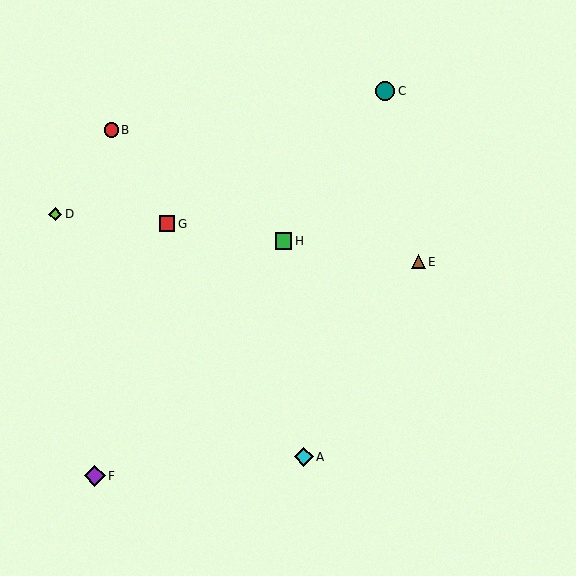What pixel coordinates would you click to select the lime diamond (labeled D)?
Click at (55, 214) to select the lime diamond D.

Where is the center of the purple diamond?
The center of the purple diamond is at (95, 476).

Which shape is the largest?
The purple diamond (labeled F) is the largest.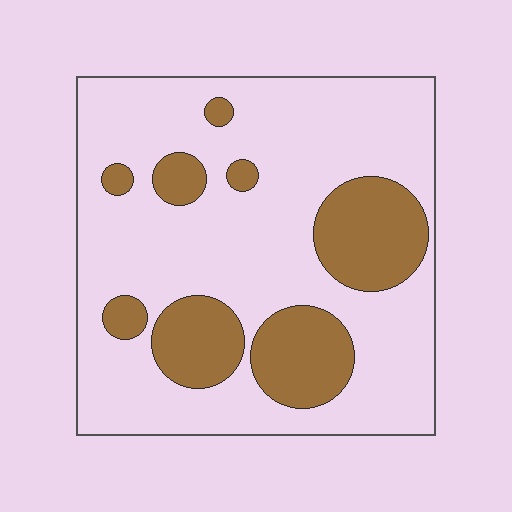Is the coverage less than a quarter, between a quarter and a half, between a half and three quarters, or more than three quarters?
Between a quarter and a half.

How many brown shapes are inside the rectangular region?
8.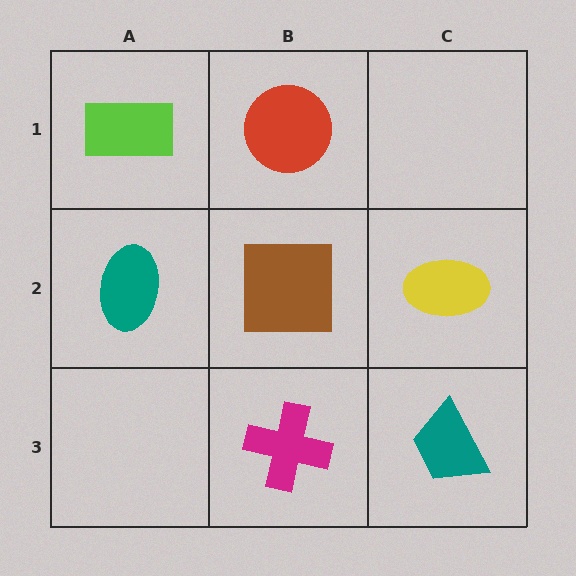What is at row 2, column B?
A brown square.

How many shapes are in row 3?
2 shapes.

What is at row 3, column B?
A magenta cross.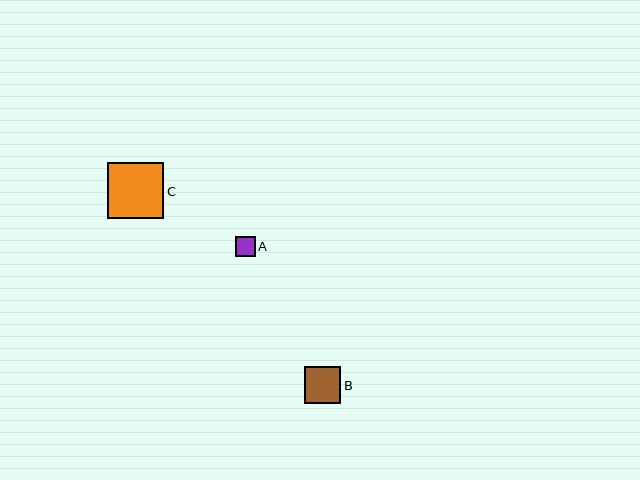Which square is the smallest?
Square A is the smallest with a size of approximately 20 pixels.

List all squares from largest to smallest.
From largest to smallest: C, B, A.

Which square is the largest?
Square C is the largest with a size of approximately 56 pixels.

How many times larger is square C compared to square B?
Square C is approximately 1.5 times the size of square B.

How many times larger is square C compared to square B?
Square C is approximately 1.5 times the size of square B.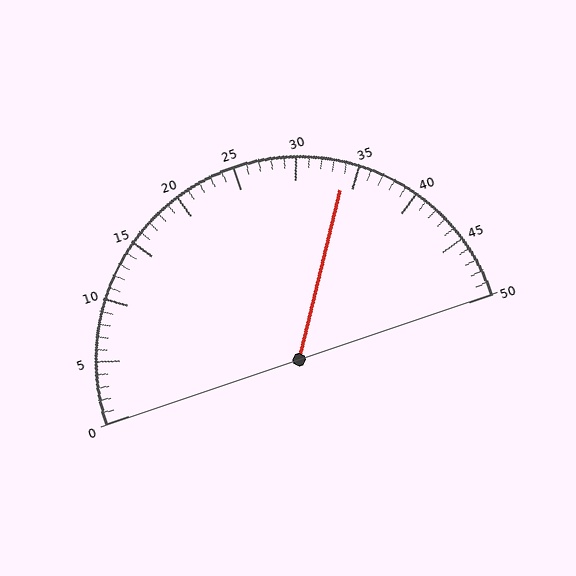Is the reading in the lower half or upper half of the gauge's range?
The reading is in the upper half of the range (0 to 50).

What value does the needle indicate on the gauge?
The needle indicates approximately 34.